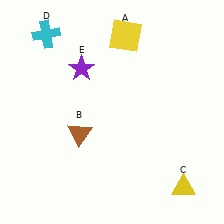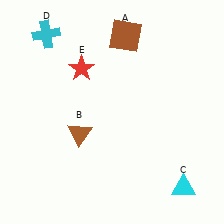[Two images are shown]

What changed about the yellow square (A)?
In Image 1, A is yellow. In Image 2, it changed to brown.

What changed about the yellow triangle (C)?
In Image 1, C is yellow. In Image 2, it changed to cyan.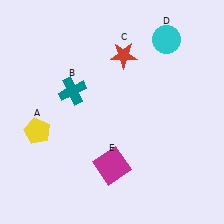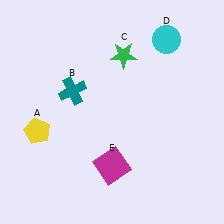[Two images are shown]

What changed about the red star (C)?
In Image 1, C is red. In Image 2, it changed to green.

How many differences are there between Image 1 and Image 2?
There is 1 difference between the two images.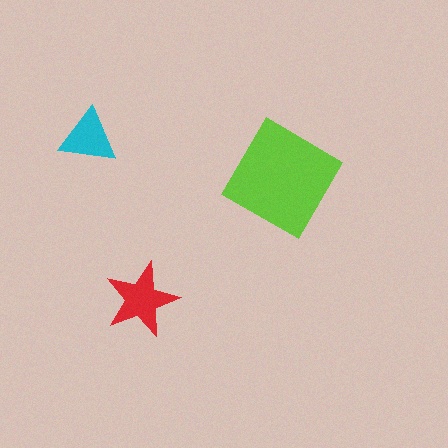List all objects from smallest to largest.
The cyan triangle, the red star, the lime square.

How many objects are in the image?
There are 3 objects in the image.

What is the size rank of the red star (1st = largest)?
2nd.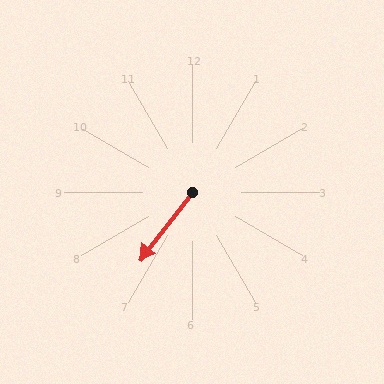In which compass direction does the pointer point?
Southwest.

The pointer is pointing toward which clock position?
Roughly 7 o'clock.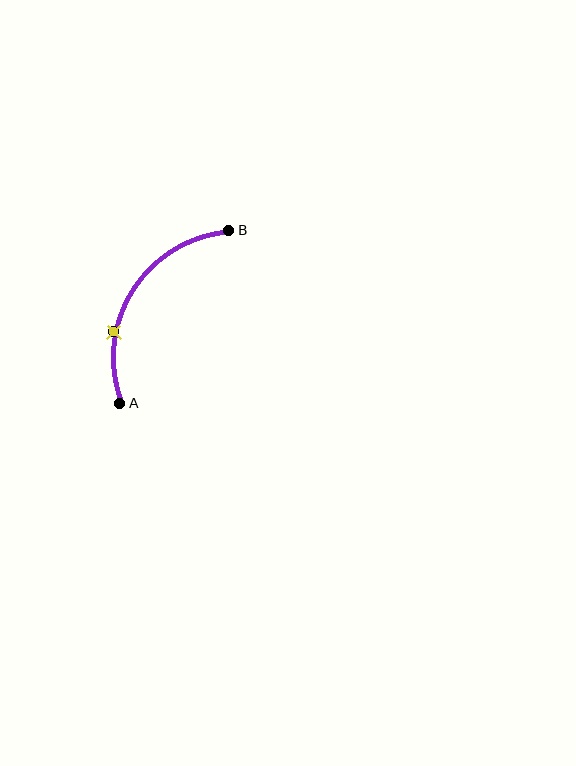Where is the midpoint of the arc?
The arc midpoint is the point on the curve farthest from the straight line joining A and B. It sits to the left of that line.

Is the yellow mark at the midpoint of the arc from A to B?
No. The yellow mark lies on the arc but is closer to endpoint A. The arc midpoint would be at the point on the curve equidistant along the arc from both A and B.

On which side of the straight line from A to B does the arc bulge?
The arc bulges to the left of the straight line connecting A and B.